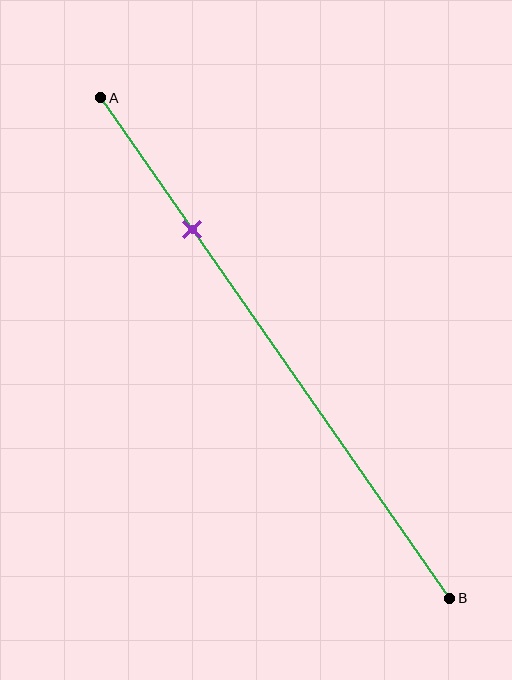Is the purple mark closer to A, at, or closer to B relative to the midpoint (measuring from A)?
The purple mark is closer to point A than the midpoint of segment AB.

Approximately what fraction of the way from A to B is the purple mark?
The purple mark is approximately 25% of the way from A to B.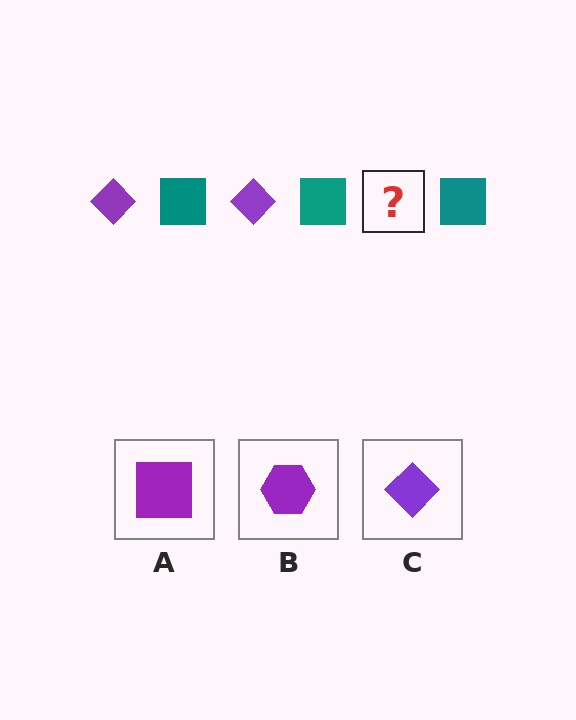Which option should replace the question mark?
Option C.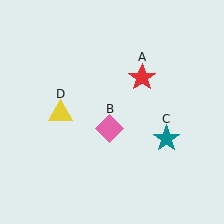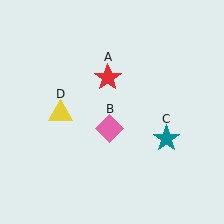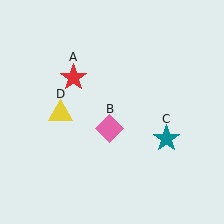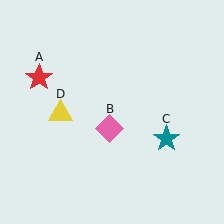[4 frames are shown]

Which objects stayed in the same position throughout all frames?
Pink diamond (object B) and teal star (object C) and yellow triangle (object D) remained stationary.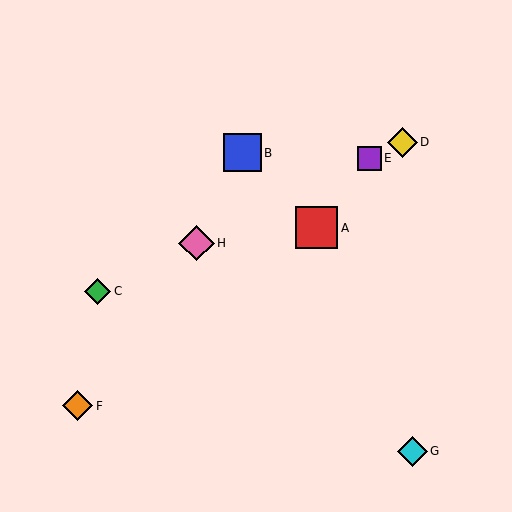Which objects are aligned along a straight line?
Objects C, D, E, H are aligned along a straight line.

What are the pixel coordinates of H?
Object H is at (196, 243).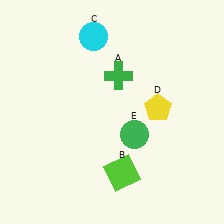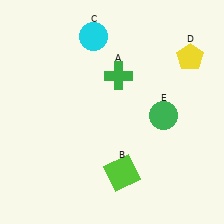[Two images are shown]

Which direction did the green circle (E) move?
The green circle (E) moved right.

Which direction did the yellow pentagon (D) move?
The yellow pentagon (D) moved up.